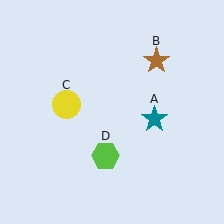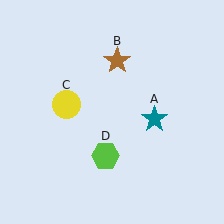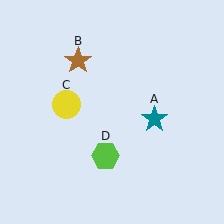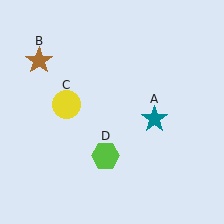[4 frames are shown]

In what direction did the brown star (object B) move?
The brown star (object B) moved left.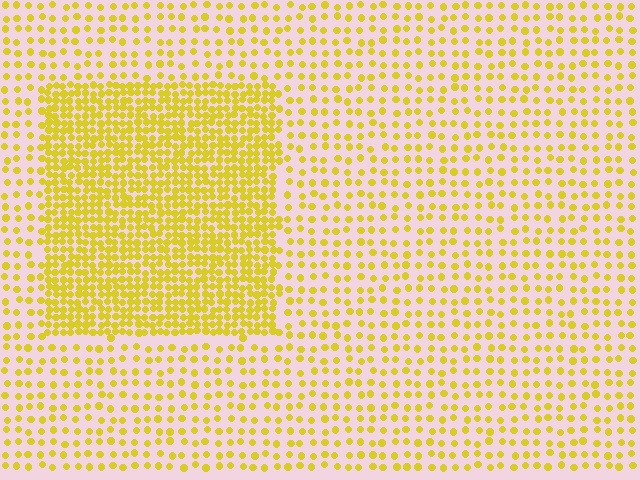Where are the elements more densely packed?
The elements are more densely packed inside the rectangle boundary.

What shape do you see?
I see a rectangle.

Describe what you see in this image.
The image contains small yellow elements arranged at two different densities. A rectangle-shaped region is visible where the elements are more densely packed than the surrounding area.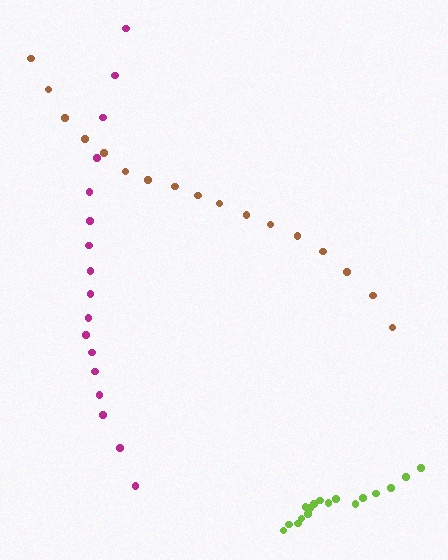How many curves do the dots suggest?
There are 3 distinct paths.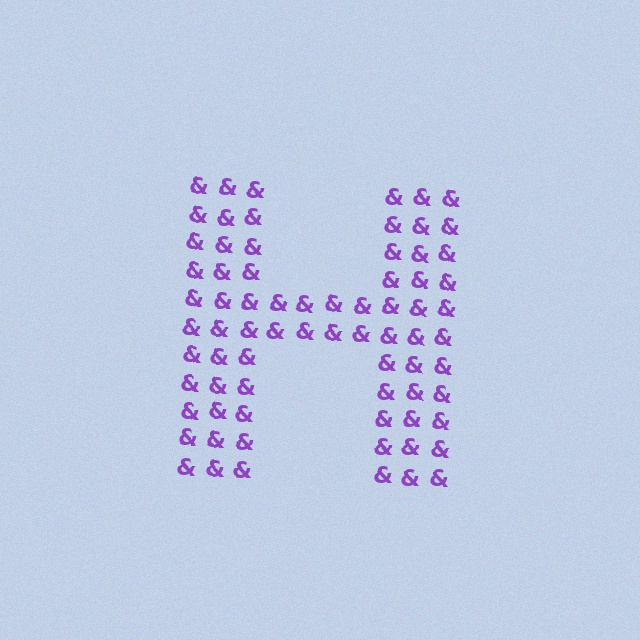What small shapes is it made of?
It is made of small ampersands.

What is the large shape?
The large shape is the letter H.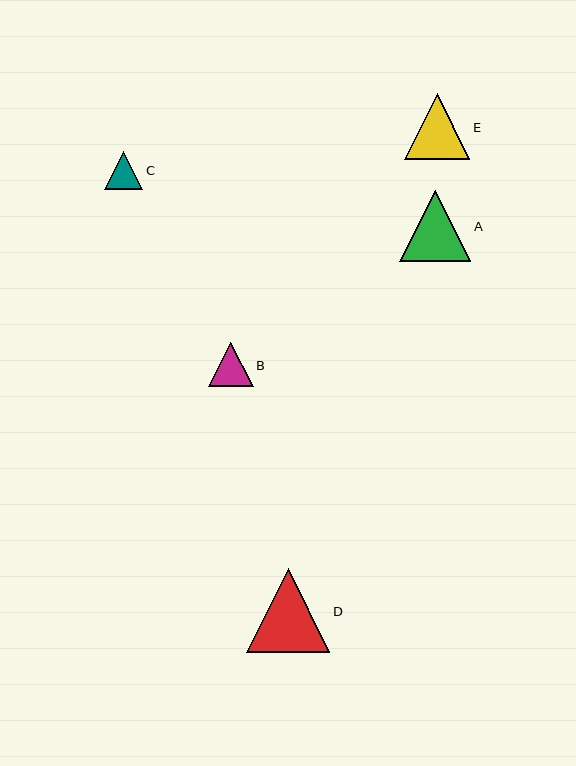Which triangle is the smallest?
Triangle C is the smallest with a size of approximately 39 pixels.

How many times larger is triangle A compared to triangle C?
Triangle A is approximately 1.8 times the size of triangle C.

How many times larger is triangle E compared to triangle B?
Triangle E is approximately 1.5 times the size of triangle B.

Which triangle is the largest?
Triangle D is the largest with a size of approximately 84 pixels.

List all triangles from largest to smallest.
From largest to smallest: D, A, E, B, C.